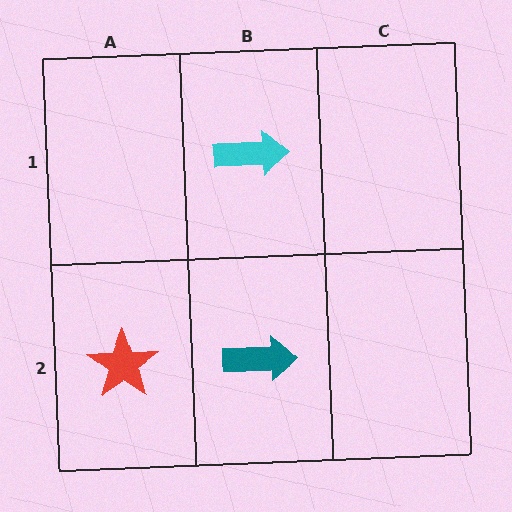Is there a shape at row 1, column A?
No, that cell is empty.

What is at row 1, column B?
A cyan arrow.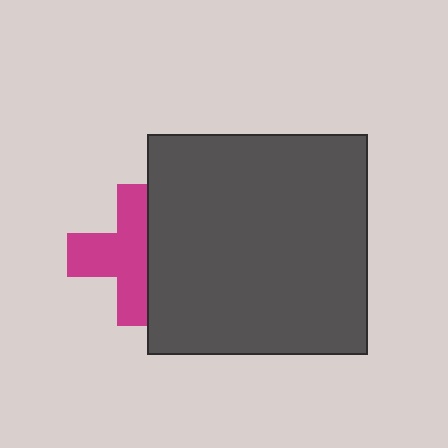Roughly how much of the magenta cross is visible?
About half of it is visible (roughly 62%).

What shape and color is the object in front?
The object in front is a dark gray square.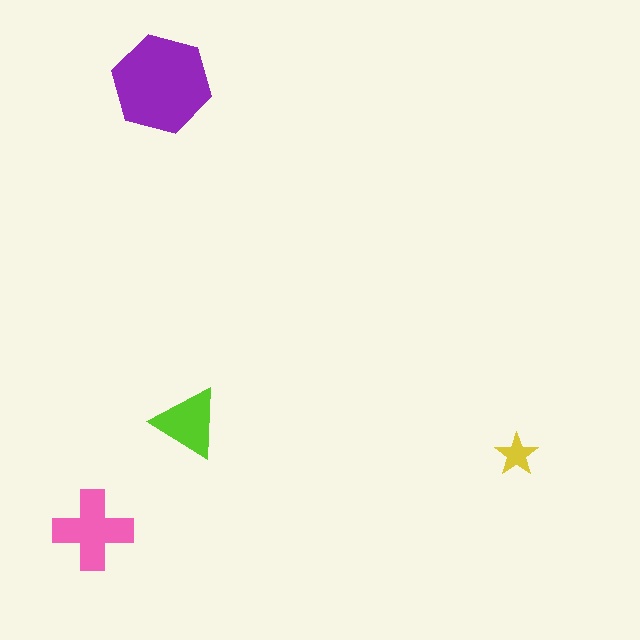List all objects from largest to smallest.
The purple hexagon, the pink cross, the lime triangle, the yellow star.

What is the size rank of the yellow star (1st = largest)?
4th.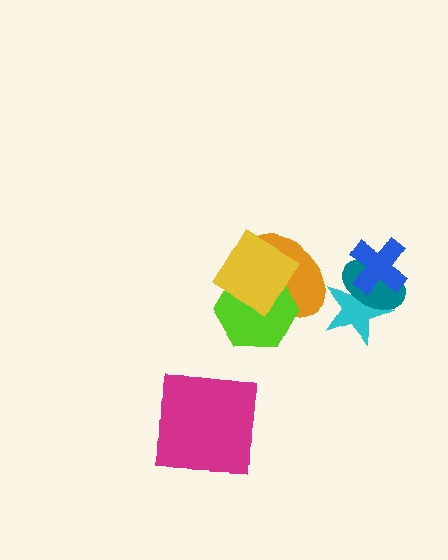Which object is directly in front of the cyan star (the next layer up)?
The teal ellipse is directly in front of the cyan star.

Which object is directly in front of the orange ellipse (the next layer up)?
The lime hexagon is directly in front of the orange ellipse.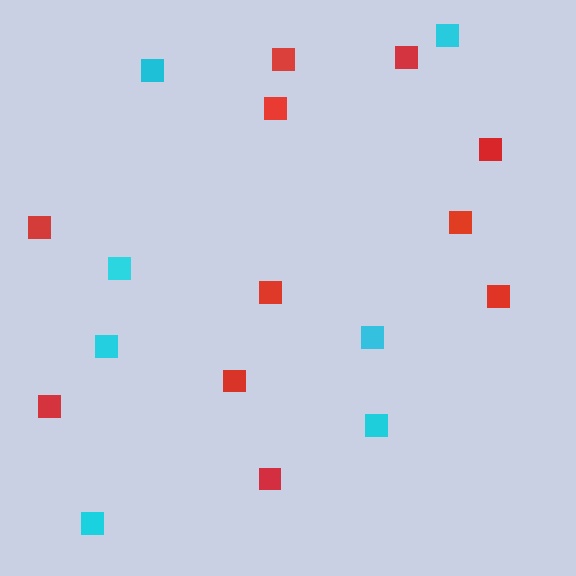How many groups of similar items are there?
There are 2 groups: one group of cyan squares (7) and one group of red squares (11).